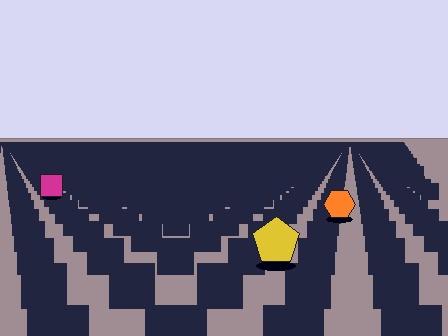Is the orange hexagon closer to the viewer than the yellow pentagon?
No. The yellow pentagon is closer — you can tell from the texture gradient: the ground texture is coarser near it.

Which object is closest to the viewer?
The yellow pentagon is closest. The texture marks near it are larger and more spread out.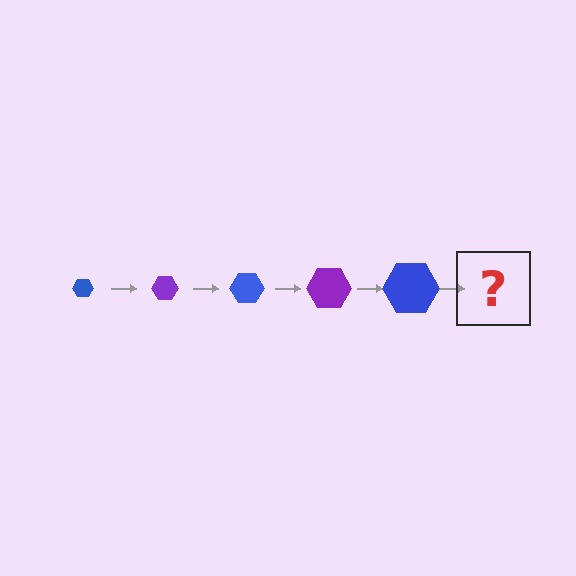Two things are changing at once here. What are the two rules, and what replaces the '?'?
The two rules are that the hexagon grows larger each step and the color cycles through blue and purple. The '?' should be a purple hexagon, larger than the previous one.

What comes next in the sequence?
The next element should be a purple hexagon, larger than the previous one.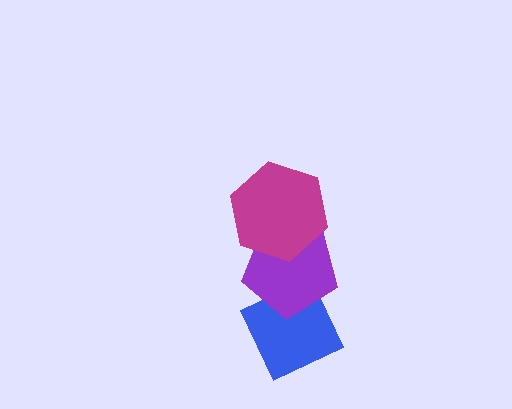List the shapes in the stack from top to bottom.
From top to bottom: the magenta hexagon, the purple pentagon, the blue diamond.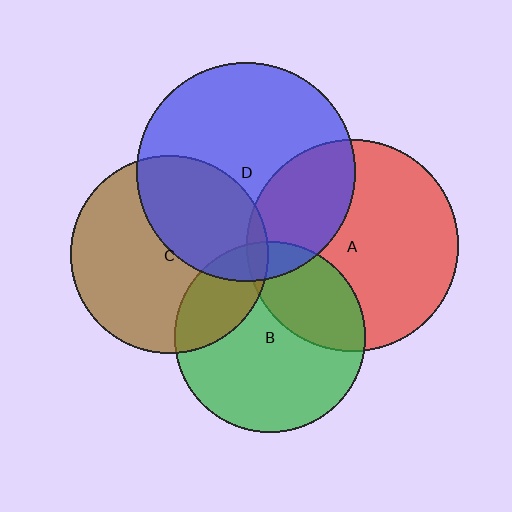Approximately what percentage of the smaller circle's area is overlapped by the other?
Approximately 20%.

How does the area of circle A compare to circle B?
Approximately 1.2 times.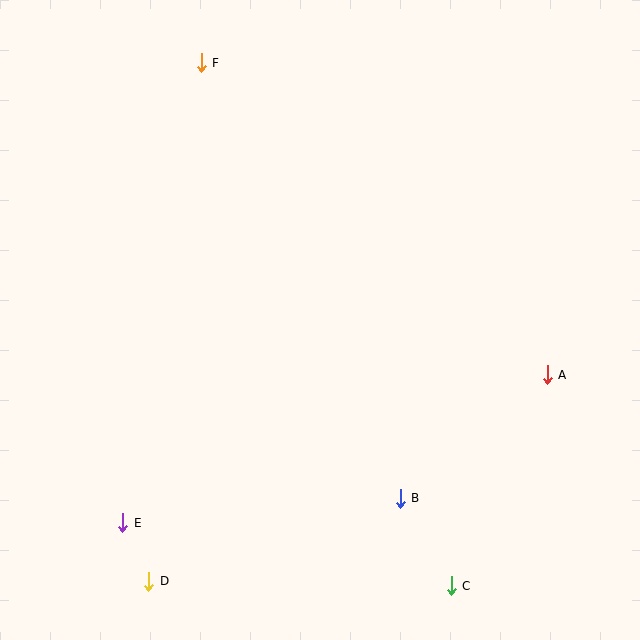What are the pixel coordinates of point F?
Point F is at (201, 63).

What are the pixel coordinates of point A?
Point A is at (547, 375).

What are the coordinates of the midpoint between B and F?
The midpoint between B and F is at (301, 280).